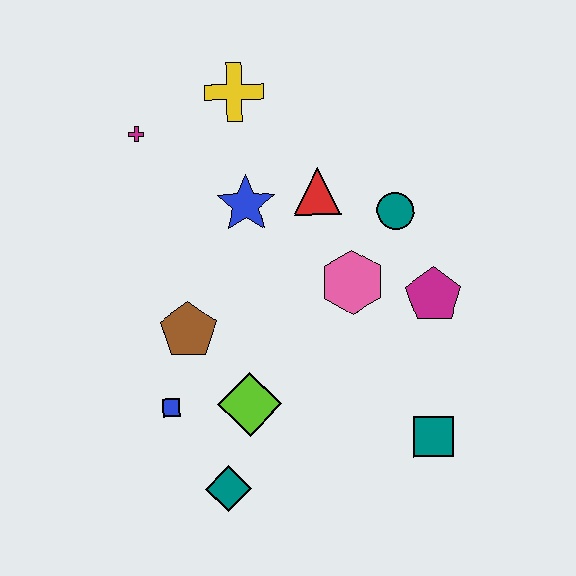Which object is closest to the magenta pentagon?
The pink hexagon is closest to the magenta pentagon.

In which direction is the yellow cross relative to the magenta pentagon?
The yellow cross is above the magenta pentagon.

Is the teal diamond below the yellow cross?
Yes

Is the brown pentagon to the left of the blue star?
Yes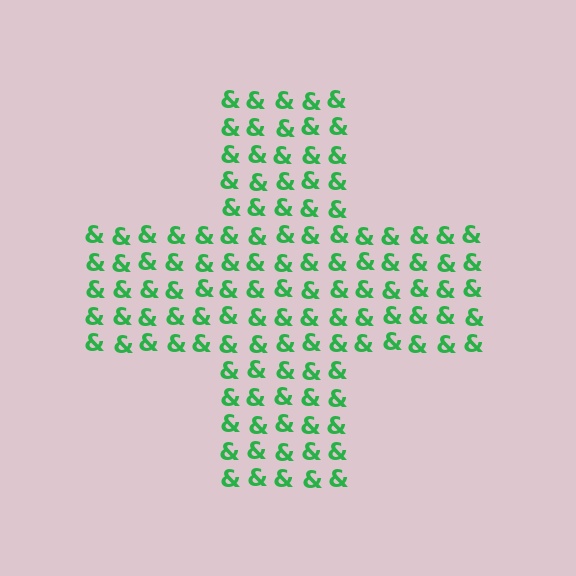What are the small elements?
The small elements are ampersands.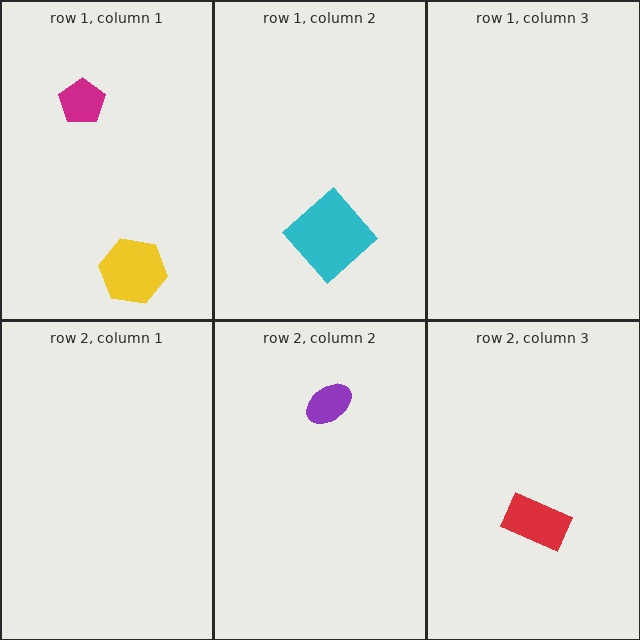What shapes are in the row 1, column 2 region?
The cyan diamond.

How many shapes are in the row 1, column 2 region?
1.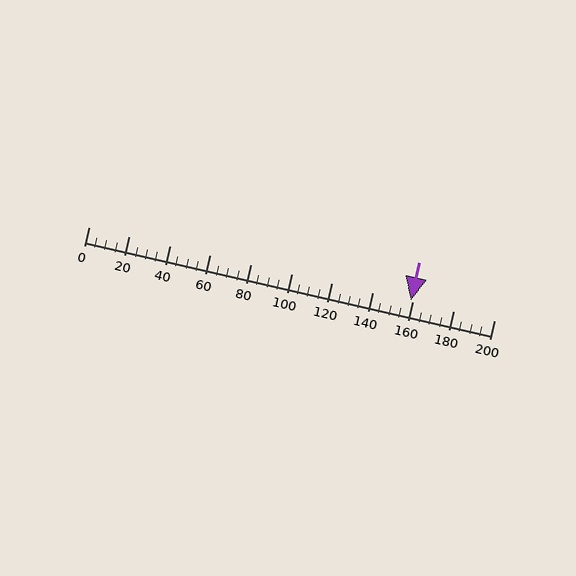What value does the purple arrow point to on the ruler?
The purple arrow points to approximately 159.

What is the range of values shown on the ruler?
The ruler shows values from 0 to 200.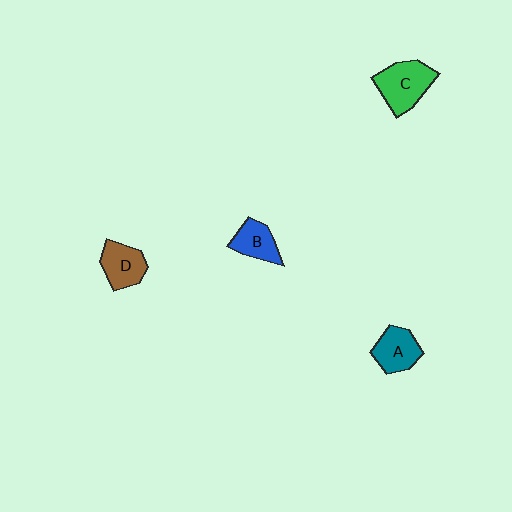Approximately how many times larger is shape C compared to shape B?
Approximately 1.6 times.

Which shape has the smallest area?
Shape B (blue).